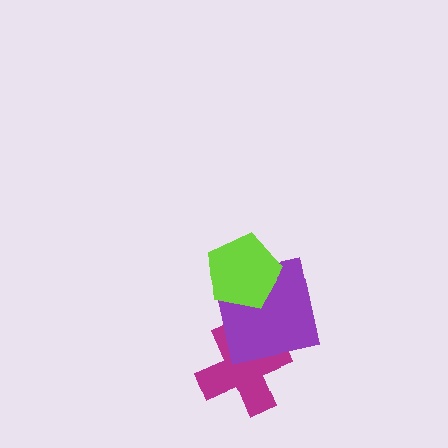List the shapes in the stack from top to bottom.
From top to bottom: the lime pentagon, the purple square, the magenta cross.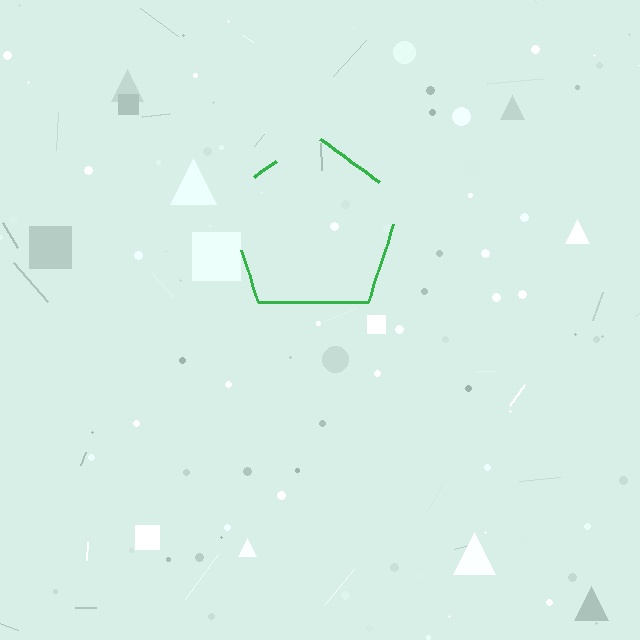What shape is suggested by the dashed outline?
The dashed outline suggests a pentagon.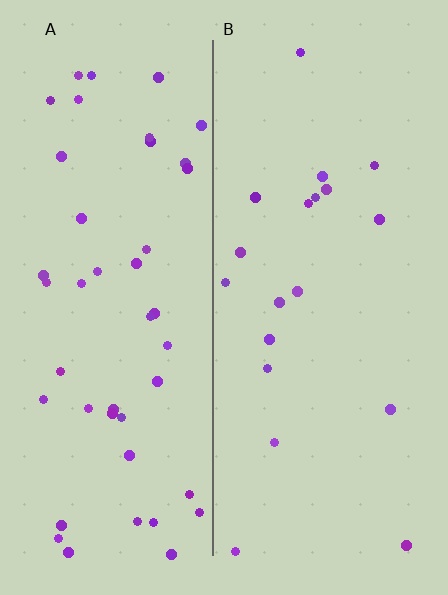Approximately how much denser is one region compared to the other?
Approximately 2.3× — region A over region B.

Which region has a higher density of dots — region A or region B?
A (the left).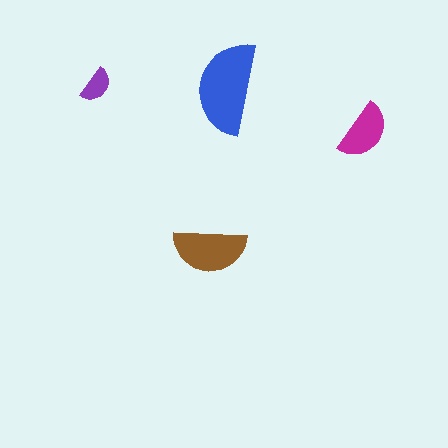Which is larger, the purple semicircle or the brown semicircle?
The brown one.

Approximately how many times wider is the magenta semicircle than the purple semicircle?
About 1.5 times wider.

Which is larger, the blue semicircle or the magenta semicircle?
The blue one.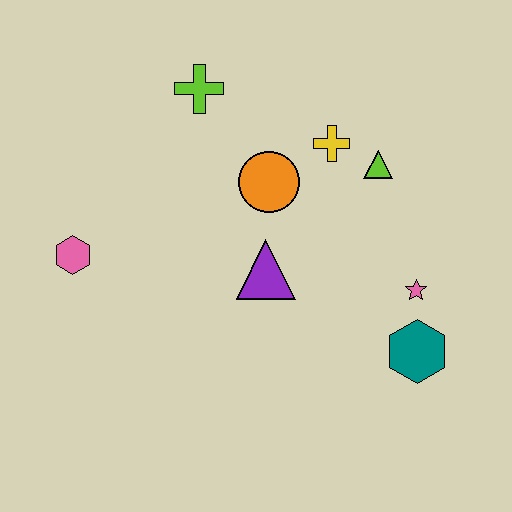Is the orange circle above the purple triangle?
Yes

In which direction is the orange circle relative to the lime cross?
The orange circle is below the lime cross.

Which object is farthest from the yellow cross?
The pink hexagon is farthest from the yellow cross.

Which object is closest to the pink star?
The teal hexagon is closest to the pink star.